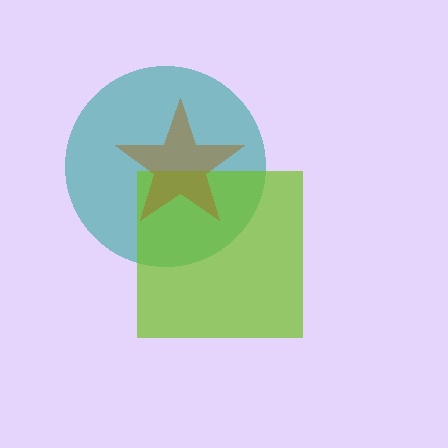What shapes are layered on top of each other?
The layered shapes are: a teal circle, a lime square, a brown star.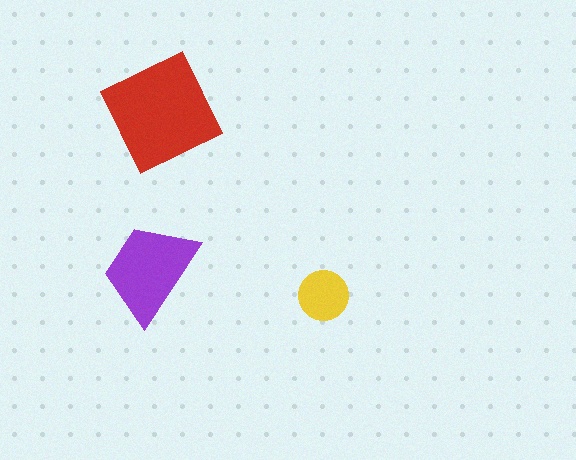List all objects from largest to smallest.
The red diamond, the purple trapezoid, the yellow circle.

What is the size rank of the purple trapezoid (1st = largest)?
2nd.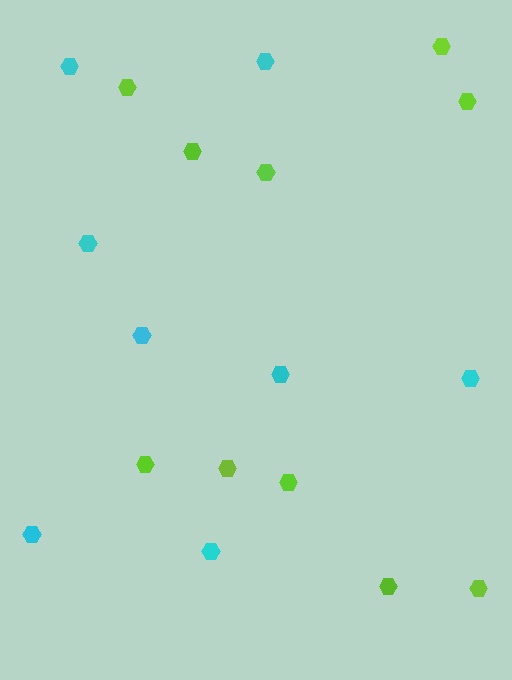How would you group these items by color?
There are 2 groups: one group of lime hexagons (10) and one group of cyan hexagons (8).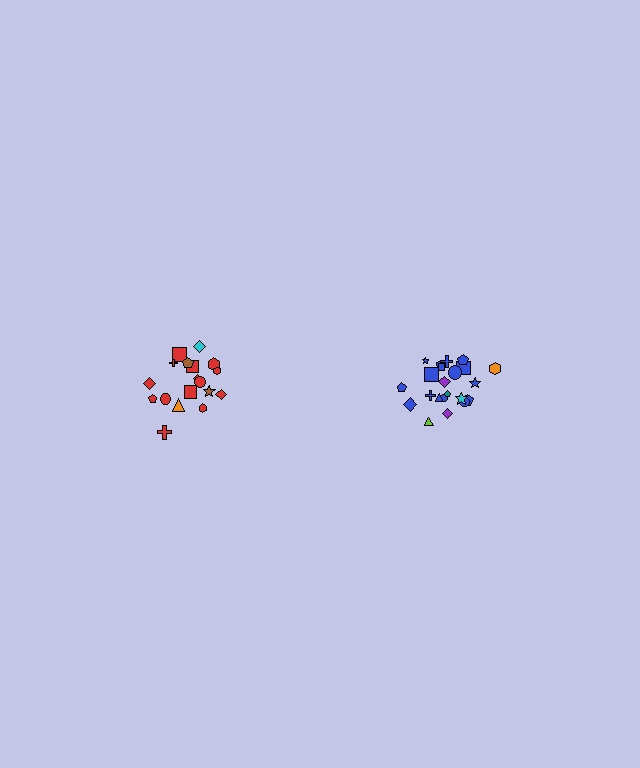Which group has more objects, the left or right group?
The right group.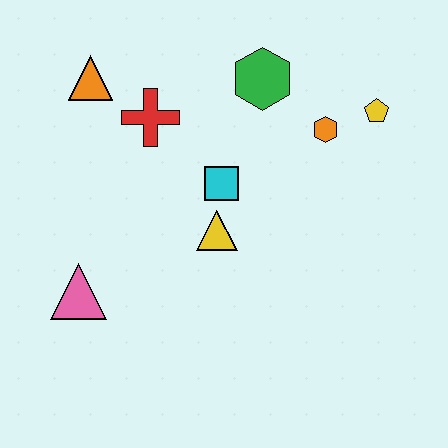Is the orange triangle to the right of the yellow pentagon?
No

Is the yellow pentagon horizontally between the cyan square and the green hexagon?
No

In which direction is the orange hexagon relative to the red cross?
The orange hexagon is to the right of the red cross.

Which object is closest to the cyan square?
The yellow triangle is closest to the cyan square.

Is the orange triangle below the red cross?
No